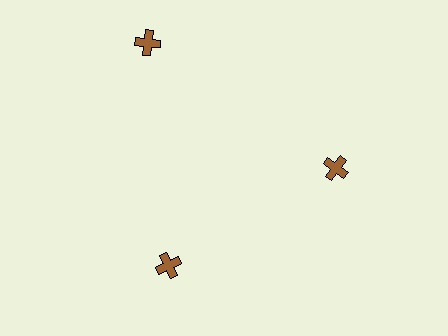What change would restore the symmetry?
The symmetry would be restored by moving it inward, back onto the ring so that all 3 crosses sit at equal angles and equal distance from the center.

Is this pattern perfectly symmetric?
No. The 3 brown crosses are arranged in a ring, but one element near the 11 o'clock position is pushed outward from the center, breaking the 3-fold rotational symmetry.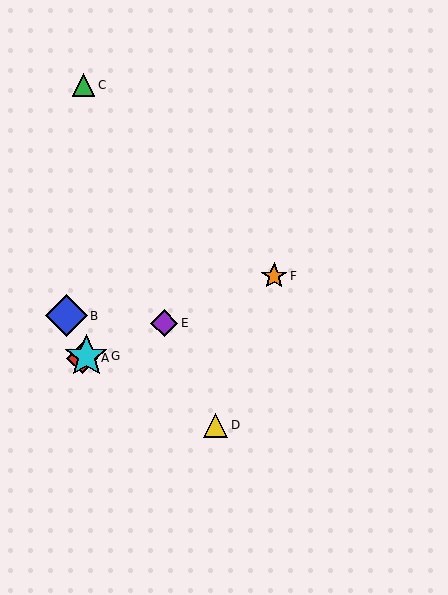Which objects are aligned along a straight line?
Objects A, E, F, G are aligned along a straight line.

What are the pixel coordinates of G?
Object G is at (86, 356).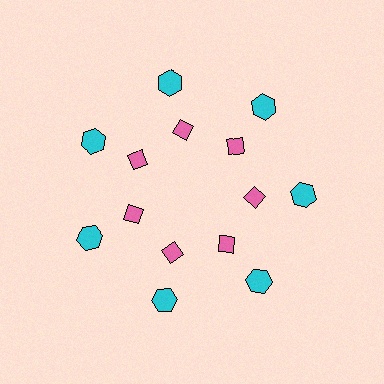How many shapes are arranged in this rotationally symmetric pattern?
There are 14 shapes, arranged in 7 groups of 2.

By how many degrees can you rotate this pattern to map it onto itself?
The pattern maps onto itself every 51 degrees of rotation.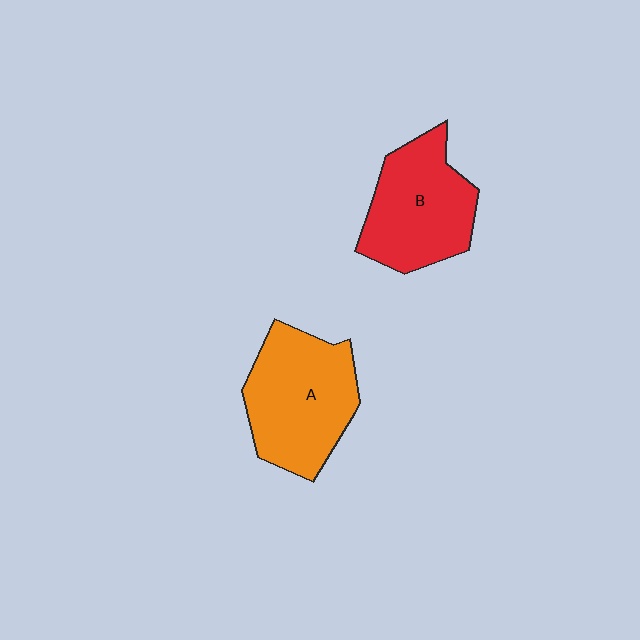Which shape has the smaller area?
Shape B (red).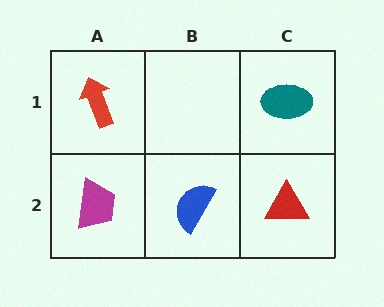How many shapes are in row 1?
2 shapes.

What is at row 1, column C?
A teal ellipse.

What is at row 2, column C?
A red triangle.